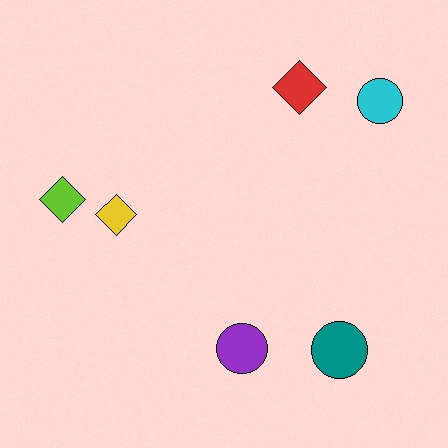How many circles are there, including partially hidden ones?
There are 3 circles.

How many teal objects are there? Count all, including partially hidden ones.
There is 1 teal object.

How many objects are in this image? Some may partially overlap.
There are 6 objects.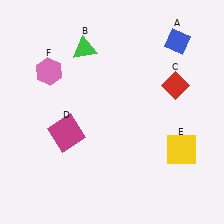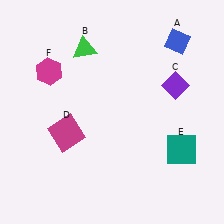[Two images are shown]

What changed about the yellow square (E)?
In Image 1, E is yellow. In Image 2, it changed to teal.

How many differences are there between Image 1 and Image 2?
There are 3 differences between the two images.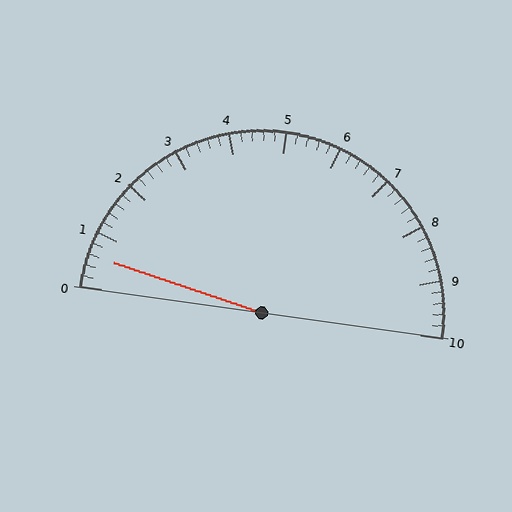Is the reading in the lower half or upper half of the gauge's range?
The reading is in the lower half of the range (0 to 10).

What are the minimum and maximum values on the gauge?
The gauge ranges from 0 to 10.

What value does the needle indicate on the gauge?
The needle indicates approximately 0.6.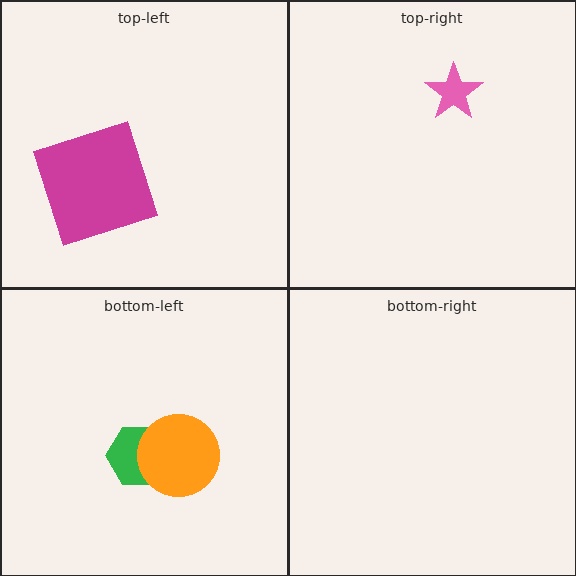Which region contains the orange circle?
The bottom-left region.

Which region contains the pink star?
The top-right region.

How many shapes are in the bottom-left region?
2.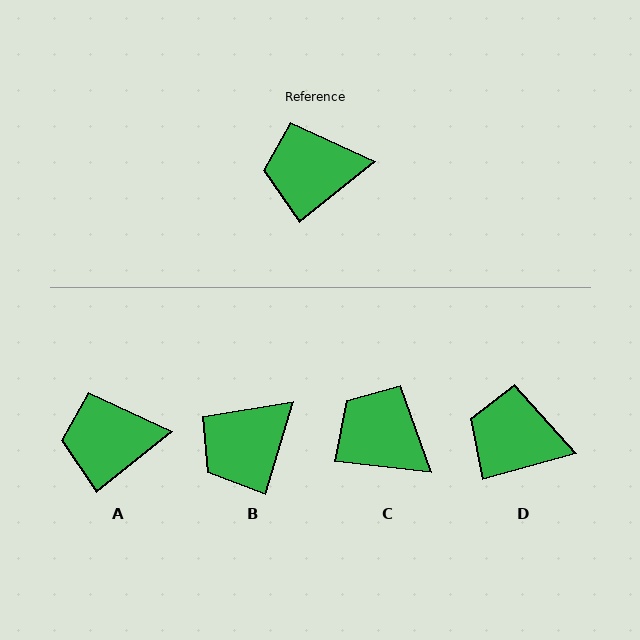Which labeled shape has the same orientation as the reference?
A.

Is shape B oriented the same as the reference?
No, it is off by about 35 degrees.